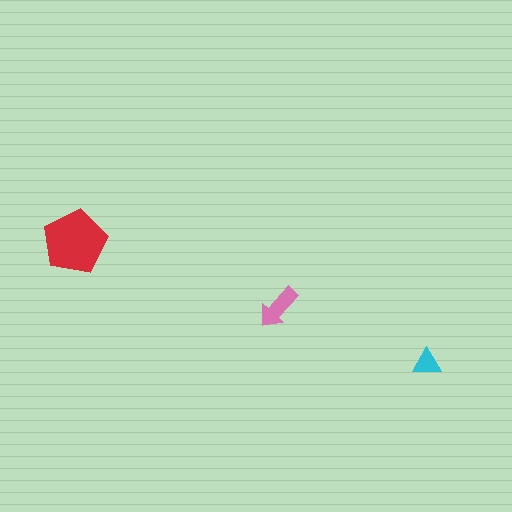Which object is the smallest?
The cyan triangle.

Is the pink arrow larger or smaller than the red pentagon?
Smaller.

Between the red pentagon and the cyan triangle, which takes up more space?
The red pentagon.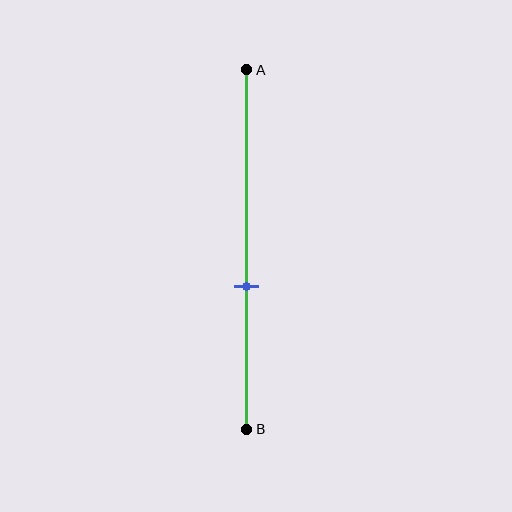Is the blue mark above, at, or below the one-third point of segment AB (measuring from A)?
The blue mark is below the one-third point of segment AB.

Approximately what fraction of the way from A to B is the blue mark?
The blue mark is approximately 60% of the way from A to B.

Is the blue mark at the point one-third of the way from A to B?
No, the mark is at about 60% from A, not at the 33% one-third point.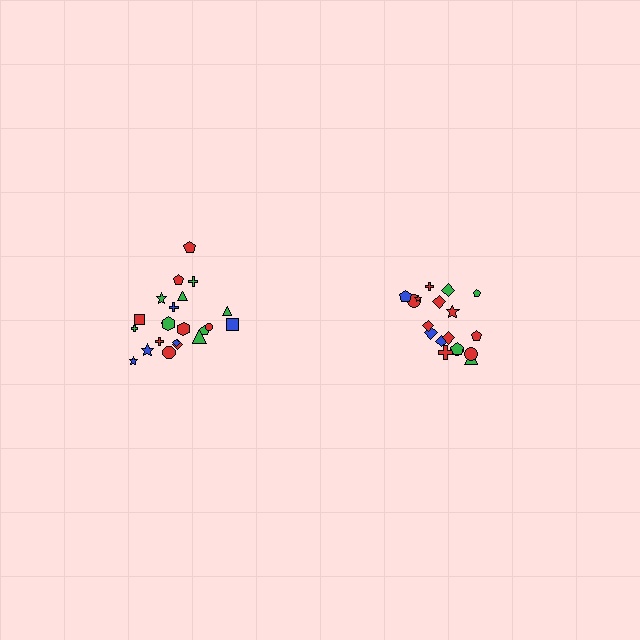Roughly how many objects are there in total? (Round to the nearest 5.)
Roughly 40 objects in total.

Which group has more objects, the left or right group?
The left group.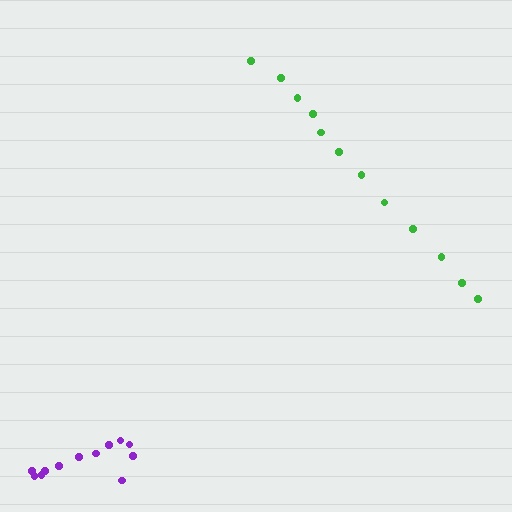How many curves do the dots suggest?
There are 2 distinct paths.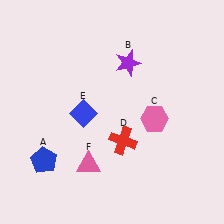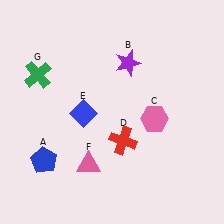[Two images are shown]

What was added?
A green cross (G) was added in Image 2.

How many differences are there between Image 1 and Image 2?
There is 1 difference between the two images.